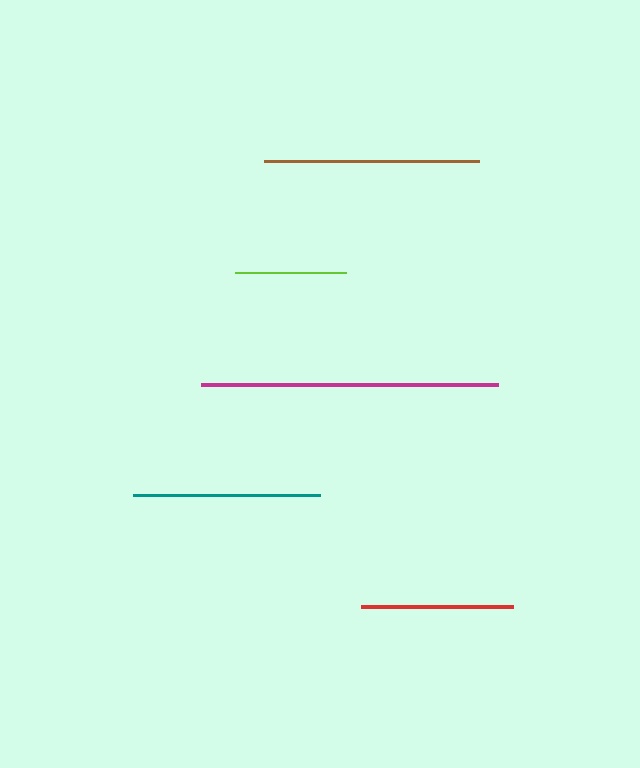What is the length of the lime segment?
The lime segment is approximately 111 pixels long.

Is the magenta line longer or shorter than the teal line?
The magenta line is longer than the teal line.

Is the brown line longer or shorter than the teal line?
The brown line is longer than the teal line.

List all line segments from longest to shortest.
From longest to shortest: magenta, brown, teal, red, lime.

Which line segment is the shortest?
The lime line is the shortest at approximately 111 pixels.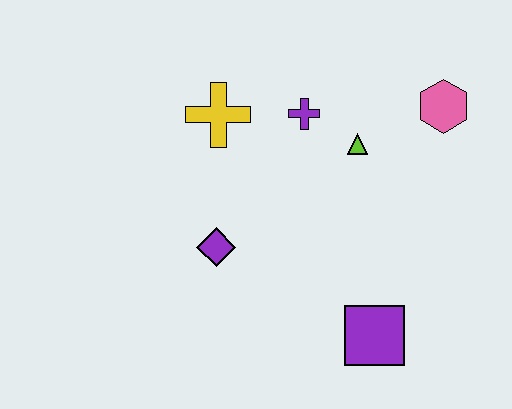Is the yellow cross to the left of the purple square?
Yes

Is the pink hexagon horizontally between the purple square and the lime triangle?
No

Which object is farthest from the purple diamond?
The pink hexagon is farthest from the purple diamond.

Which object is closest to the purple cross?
The lime triangle is closest to the purple cross.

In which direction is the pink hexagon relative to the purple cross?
The pink hexagon is to the right of the purple cross.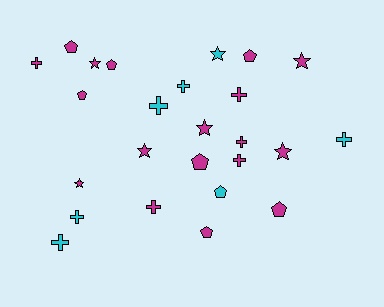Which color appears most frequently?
Magenta, with 18 objects.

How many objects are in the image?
There are 25 objects.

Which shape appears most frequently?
Cross, with 10 objects.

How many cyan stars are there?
There is 1 cyan star.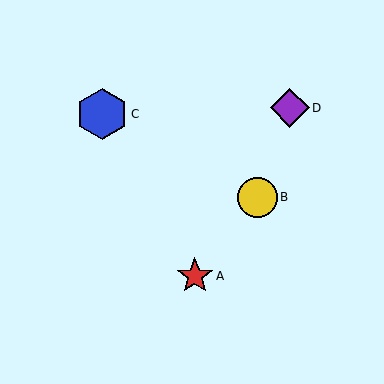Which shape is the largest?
The blue hexagon (labeled C) is the largest.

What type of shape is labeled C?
Shape C is a blue hexagon.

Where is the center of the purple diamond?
The center of the purple diamond is at (290, 108).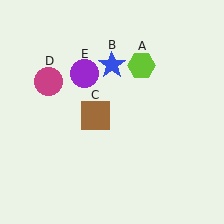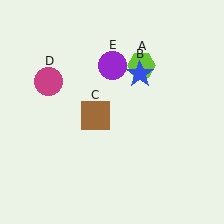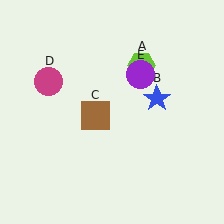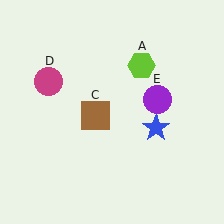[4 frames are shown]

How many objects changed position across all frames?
2 objects changed position: blue star (object B), purple circle (object E).